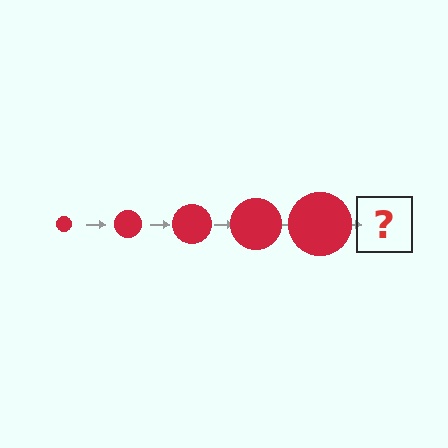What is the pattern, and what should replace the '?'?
The pattern is that the circle gets progressively larger each step. The '?' should be a red circle, larger than the previous one.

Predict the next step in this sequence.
The next step is a red circle, larger than the previous one.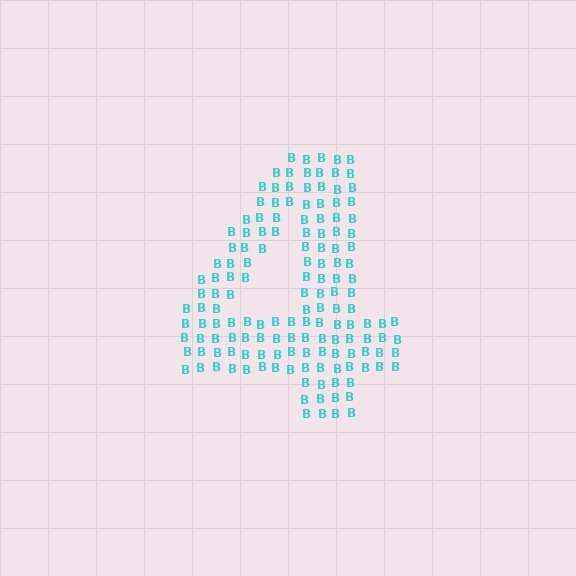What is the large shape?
The large shape is the digit 4.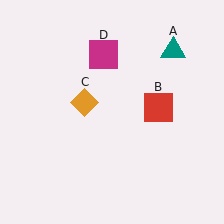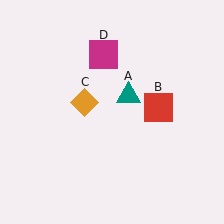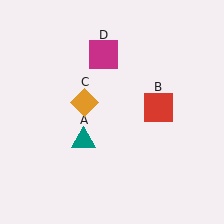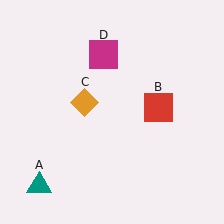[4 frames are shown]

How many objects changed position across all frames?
1 object changed position: teal triangle (object A).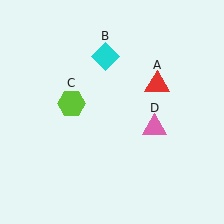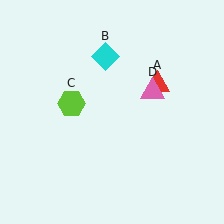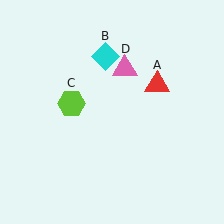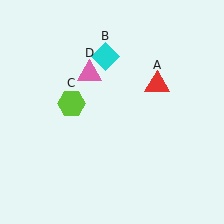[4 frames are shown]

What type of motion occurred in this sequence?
The pink triangle (object D) rotated counterclockwise around the center of the scene.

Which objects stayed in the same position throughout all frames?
Red triangle (object A) and cyan diamond (object B) and lime hexagon (object C) remained stationary.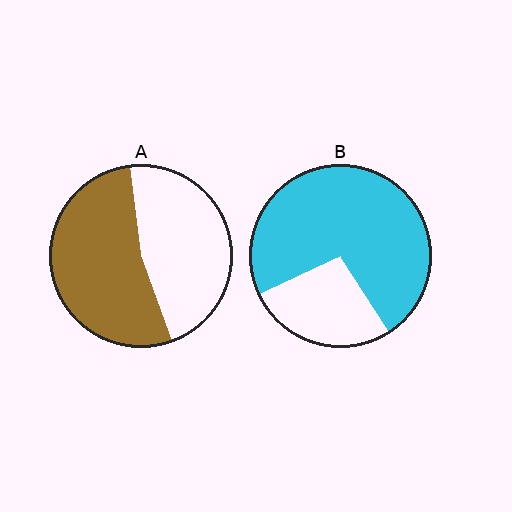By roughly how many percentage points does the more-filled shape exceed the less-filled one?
By roughly 20 percentage points (B over A).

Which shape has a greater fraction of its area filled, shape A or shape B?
Shape B.